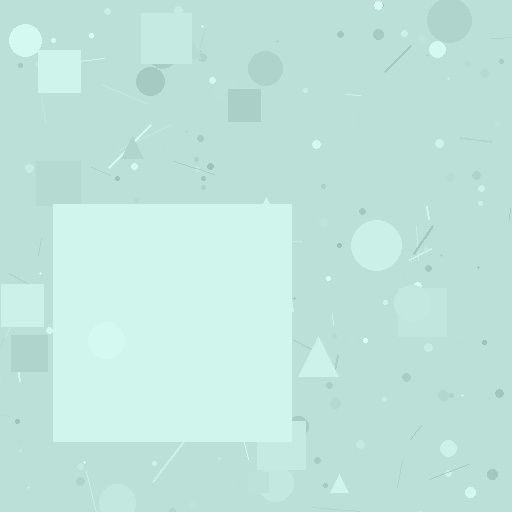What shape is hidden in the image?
A square is hidden in the image.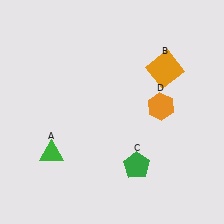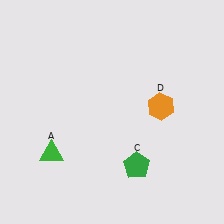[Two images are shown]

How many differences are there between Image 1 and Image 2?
There is 1 difference between the two images.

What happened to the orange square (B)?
The orange square (B) was removed in Image 2. It was in the top-right area of Image 1.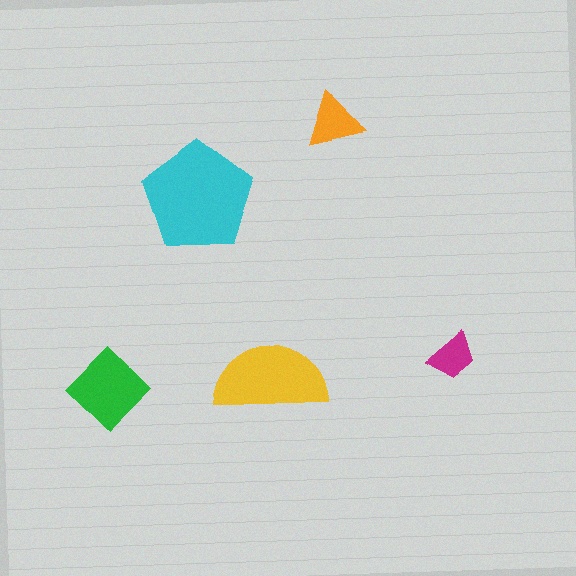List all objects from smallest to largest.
The magenta trapezoid, the orange triangle, the green diamond, the yellow semicircle, the cyan pentagon.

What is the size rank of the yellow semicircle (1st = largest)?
2nd.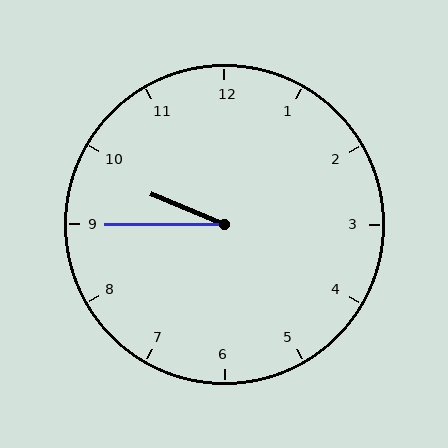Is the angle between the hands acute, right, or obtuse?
It is acute.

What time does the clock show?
9:45.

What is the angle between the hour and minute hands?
Approximately 22 degrees.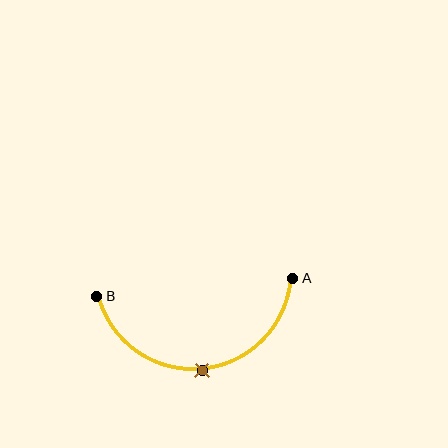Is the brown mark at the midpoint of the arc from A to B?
Yes. The brown mark lies on the arc at equal arc-length from both A and B — it is the arc midpoint.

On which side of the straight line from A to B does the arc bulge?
The arc bulges below the straight line connecting A and B.